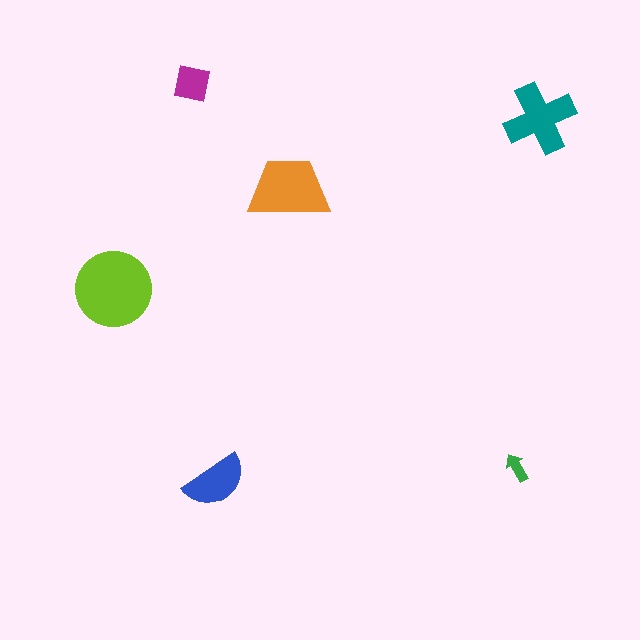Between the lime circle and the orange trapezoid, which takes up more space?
The lime circle.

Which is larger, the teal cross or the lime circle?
The lime circle.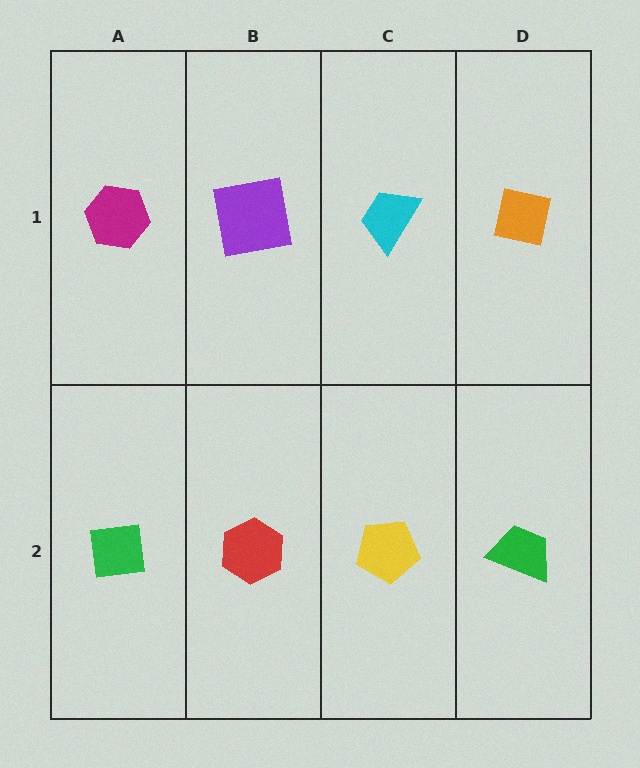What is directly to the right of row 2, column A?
A red hexagon.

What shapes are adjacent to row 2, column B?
A purple square (row 1, column B), a green square (row 2, column A), a yellow pentagon (row 2, column C).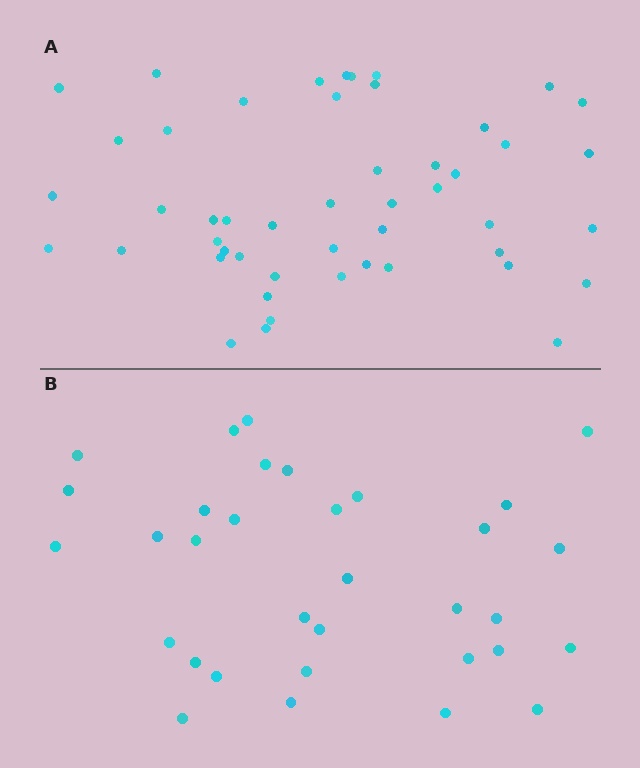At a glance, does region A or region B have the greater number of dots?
Region A (the top region) has more dots.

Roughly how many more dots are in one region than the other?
Region A has approximately 15 more dots than region B.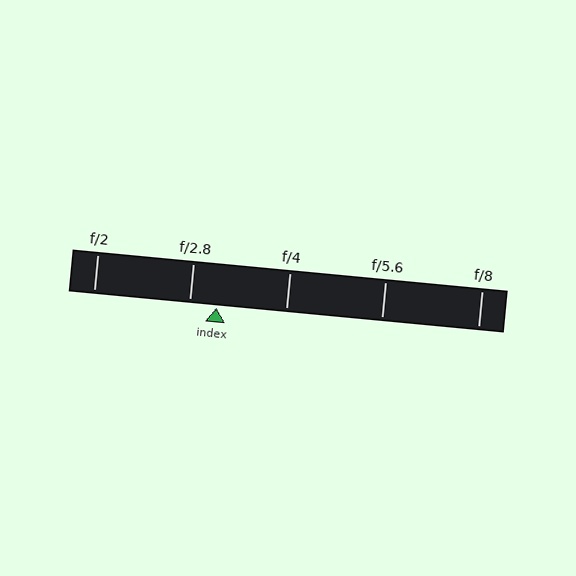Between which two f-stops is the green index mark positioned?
The index mark is between f/2.8 and f/4.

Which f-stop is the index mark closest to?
The index mark is closest to f/2.8.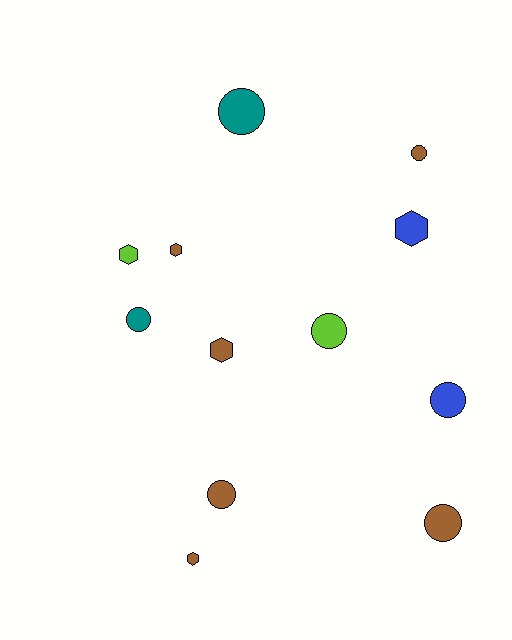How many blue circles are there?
There is 1 blue circle.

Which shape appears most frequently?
Circle, with 7 objects.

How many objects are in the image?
There are 12 objects.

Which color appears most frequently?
Brown, with 6 objects.